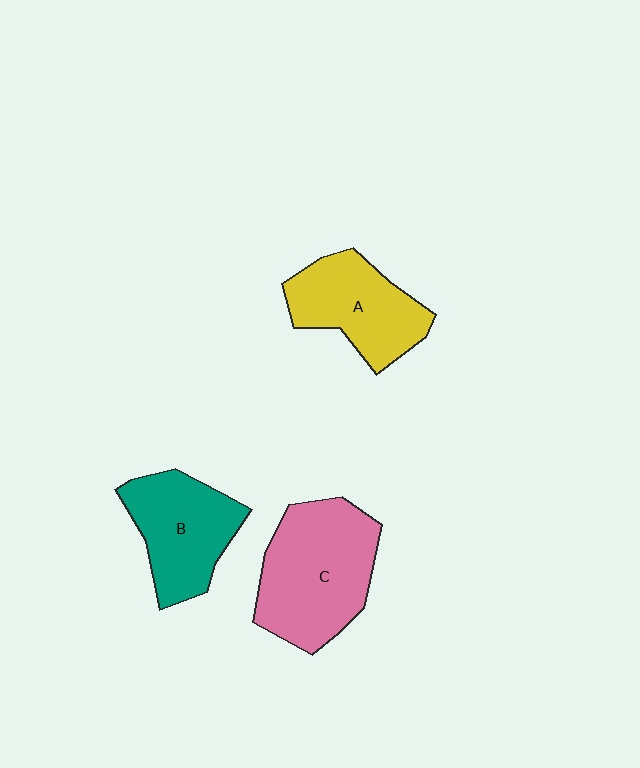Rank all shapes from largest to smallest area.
From largest to smallest: C (pink), B (teal), A (yellow).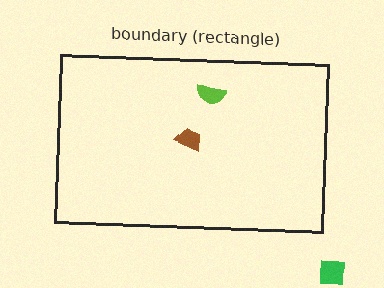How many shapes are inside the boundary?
2 inside, 1 outside.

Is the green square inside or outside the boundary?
Outside.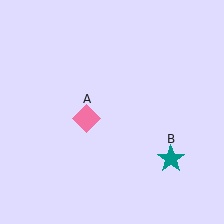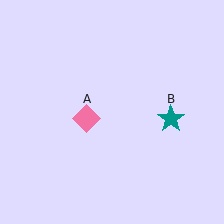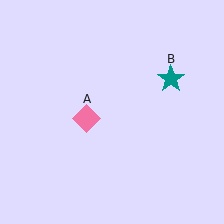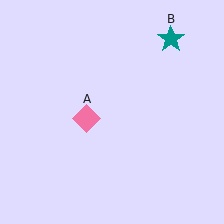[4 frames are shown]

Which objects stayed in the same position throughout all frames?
Pink diamond (object A) remained stationary.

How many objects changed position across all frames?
1 object changed position: teal star (object B).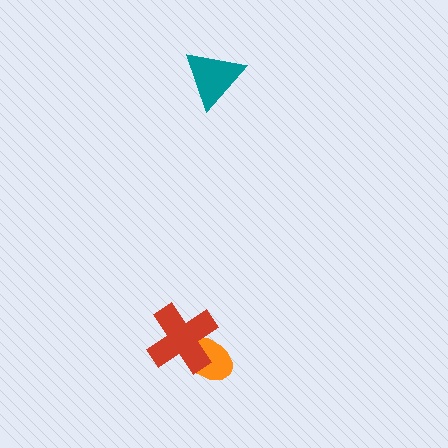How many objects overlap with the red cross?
1 object overlaps with the red cross.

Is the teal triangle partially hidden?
No, no other shape covers it.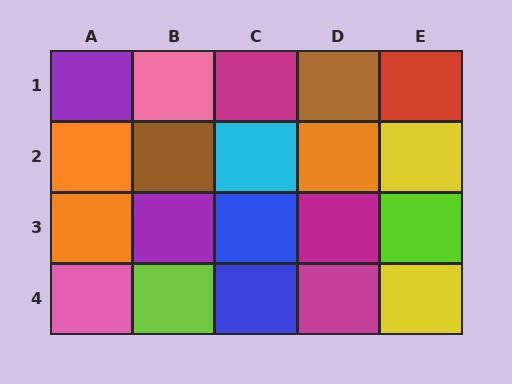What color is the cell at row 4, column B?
Lime.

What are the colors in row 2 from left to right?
Orange, brown, cyan, orange, yellow.